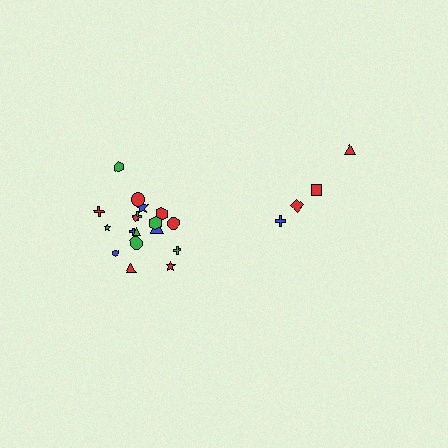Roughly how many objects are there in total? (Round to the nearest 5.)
Roughly 20 objects in total.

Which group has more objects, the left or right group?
The left group.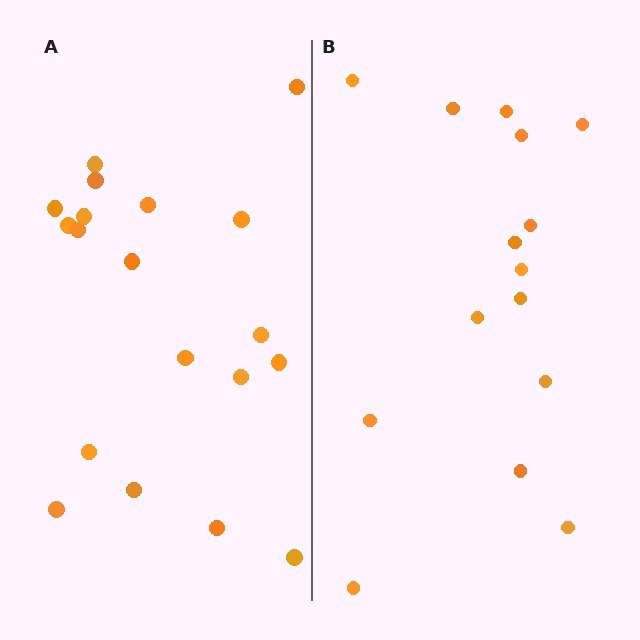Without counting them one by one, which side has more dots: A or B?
Region A (the left region) has more dots.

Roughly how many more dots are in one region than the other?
Region A has about 4 more dots than region B.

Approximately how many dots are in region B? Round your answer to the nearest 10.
About 20 dots. (The exact count is 15, which rounds to 20.)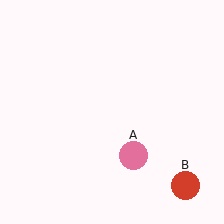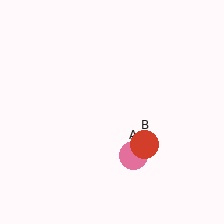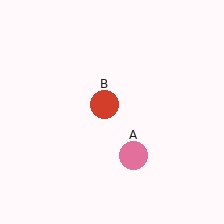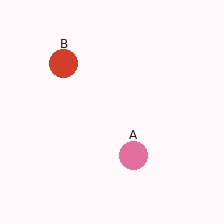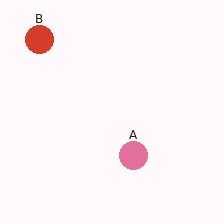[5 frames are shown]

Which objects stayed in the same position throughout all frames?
Pink circle (object A) remained stationary.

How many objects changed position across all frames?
1 object changed position: red circle (object B).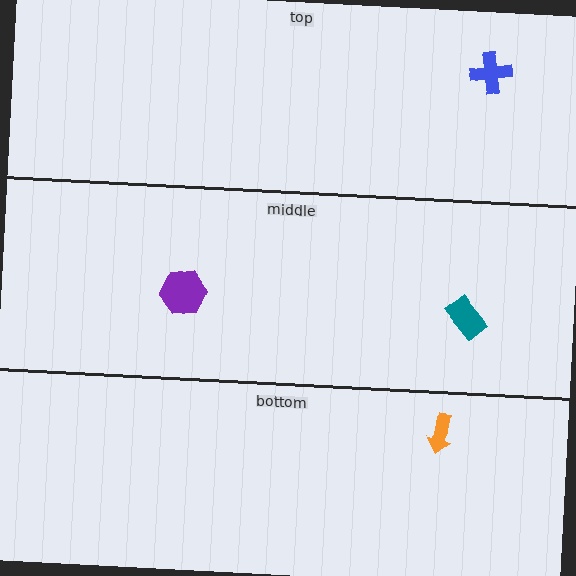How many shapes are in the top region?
1.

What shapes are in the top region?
The blue cross.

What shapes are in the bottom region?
The orange arrow.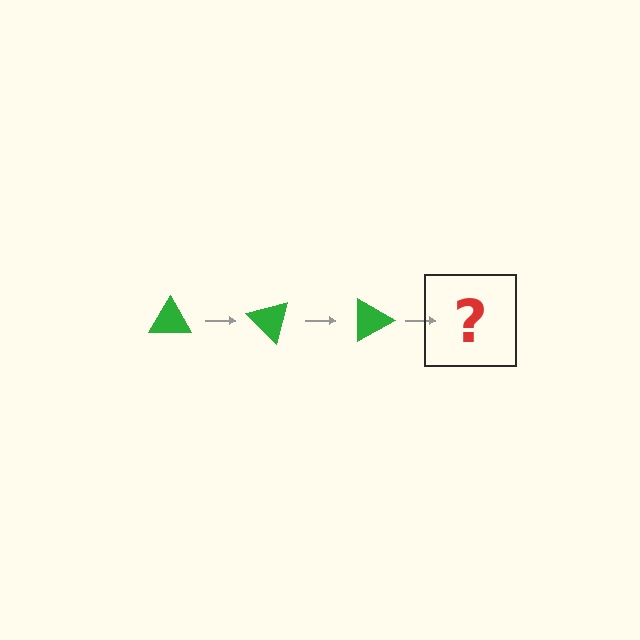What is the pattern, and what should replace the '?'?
The pattern is that the triangle rotates 45 degrees each step. The '?' should be a green triangle rotated 135 degrees.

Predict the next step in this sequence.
The next step is a green triangle rotated 135 degrees.